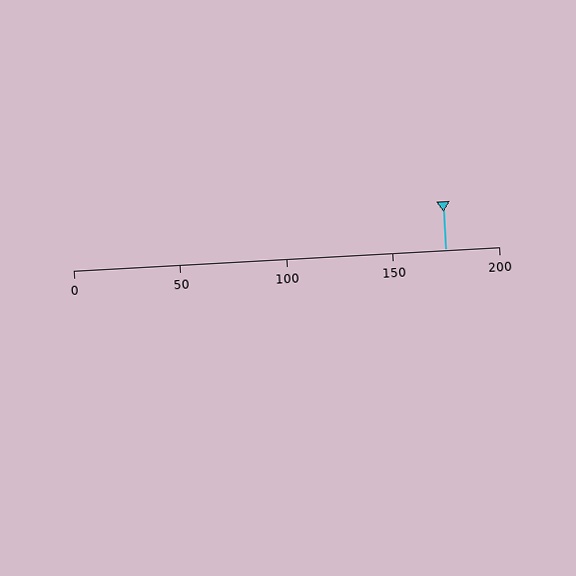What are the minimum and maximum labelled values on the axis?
The axis runs from 0 to 200.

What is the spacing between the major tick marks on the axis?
The major ticks are spaced 50 apart.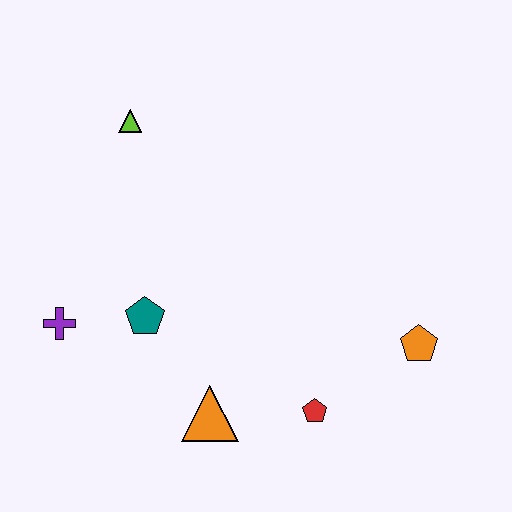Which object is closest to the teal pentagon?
The purple cross is closest to the teal pentagon.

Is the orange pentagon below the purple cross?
Yes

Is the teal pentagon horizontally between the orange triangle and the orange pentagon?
No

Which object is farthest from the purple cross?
The orange pentagon is farthest from the purple cross.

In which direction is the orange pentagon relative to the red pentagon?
The orange pentagon is to the right of the red pentagon.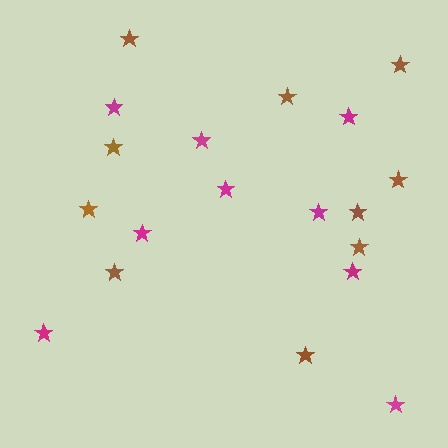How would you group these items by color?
There are 2 groups: one group of brown stars (10) and one group of magenta stars (9).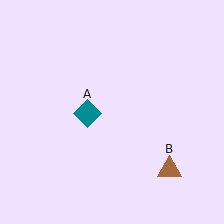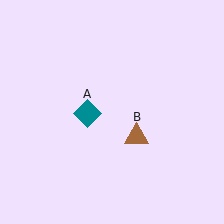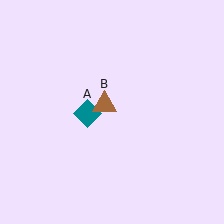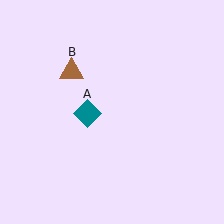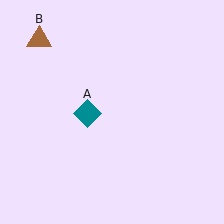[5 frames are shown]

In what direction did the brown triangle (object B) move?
The brown triangle (object B) moved up and to the left.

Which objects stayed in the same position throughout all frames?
Teal diamond (object A) remained stationary.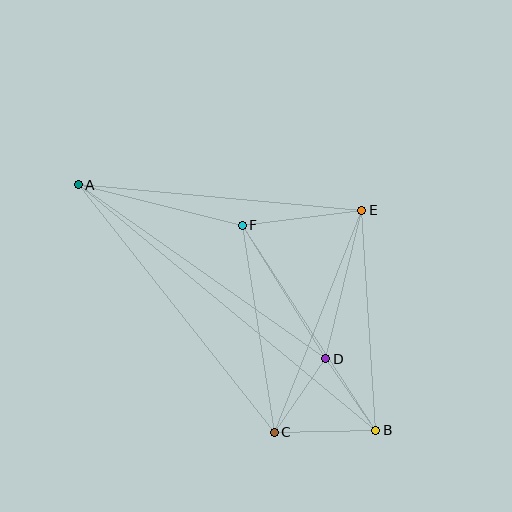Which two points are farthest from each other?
Points A and B are farthest from each other.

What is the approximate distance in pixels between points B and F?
The distance between B and F is approximately 245 pixels.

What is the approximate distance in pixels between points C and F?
The distance between C and F is approximately 209 pixels.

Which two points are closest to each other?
Points B and D are closest to each other.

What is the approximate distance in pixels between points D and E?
The distance between D and E is approximately 153 pixels.